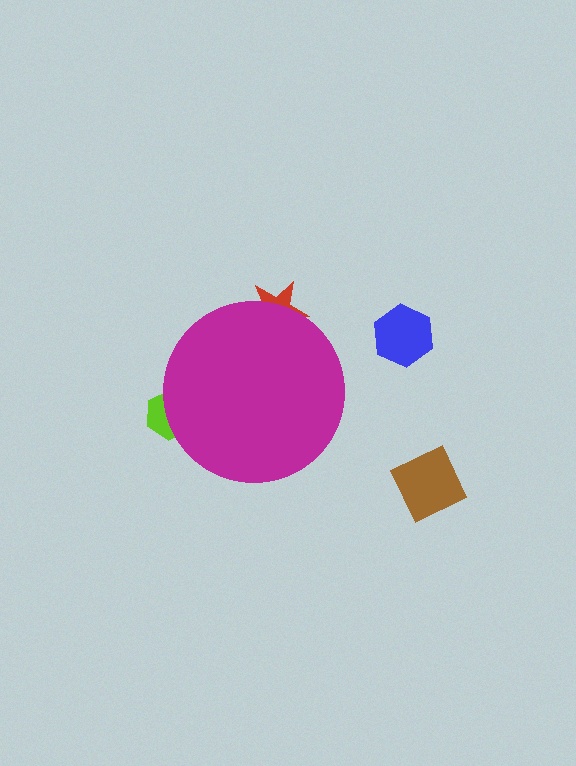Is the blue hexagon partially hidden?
No, the blue hexagon is fully visible.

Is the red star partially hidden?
Yes, the red star is partially hidden behind the magenta circle.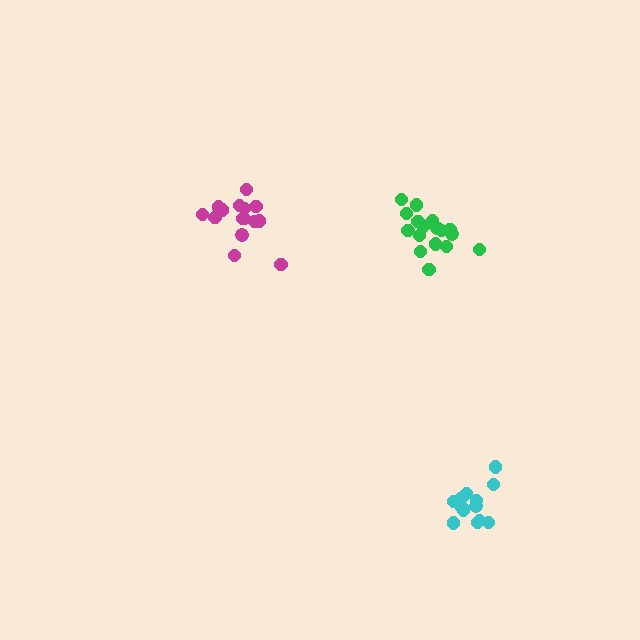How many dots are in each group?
Group 1: 17 dots, Group 2: 15 dots, Group 3: 13 dots (45 total).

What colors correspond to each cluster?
The clusters are colored: green, magenta, cyan.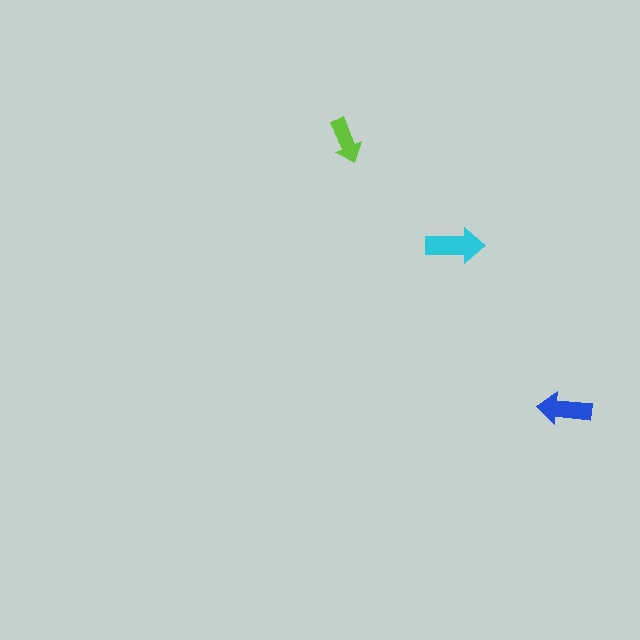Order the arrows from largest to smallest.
the cyan one, the blue one, the lime one.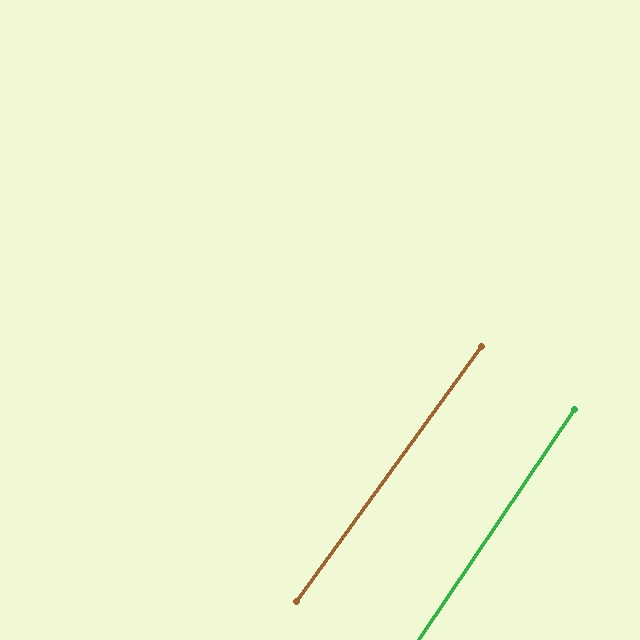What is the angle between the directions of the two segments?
Approximately 2 degrees.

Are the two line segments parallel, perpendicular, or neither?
Parallel — their directions differ by only 1.8°.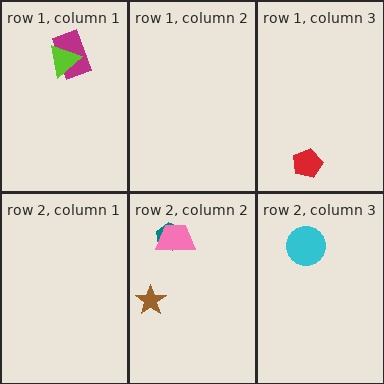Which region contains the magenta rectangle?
The row 1, column 1 region.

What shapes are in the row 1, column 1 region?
The magenta rectangle, the lime triangle.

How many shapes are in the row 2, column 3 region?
1.